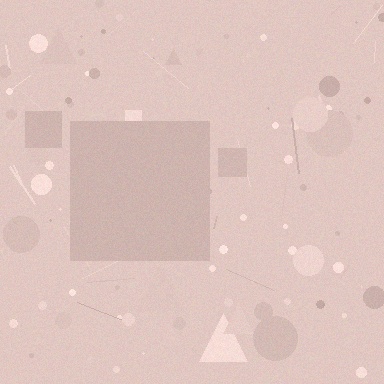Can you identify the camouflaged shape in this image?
The camouflaged shape is a square.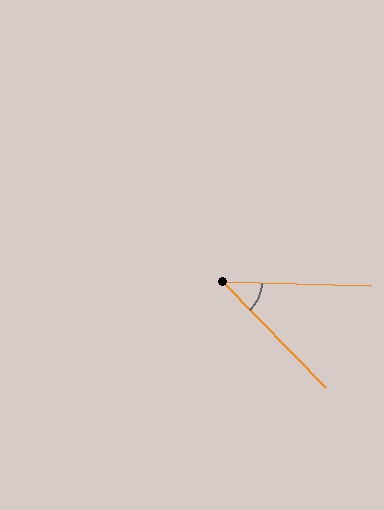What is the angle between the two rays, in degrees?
Approximately 44 degrees.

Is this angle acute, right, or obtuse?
It is acute.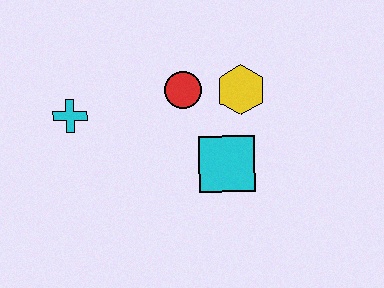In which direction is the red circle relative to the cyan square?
The red circle is above the cyan square.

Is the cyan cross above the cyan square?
Yes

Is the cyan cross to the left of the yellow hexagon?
Yes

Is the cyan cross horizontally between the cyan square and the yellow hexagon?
No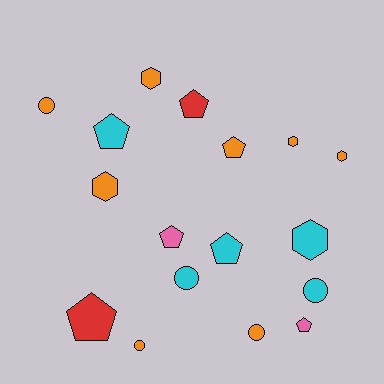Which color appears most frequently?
Orange, with 8 objects.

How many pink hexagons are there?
There are no pink hexagons.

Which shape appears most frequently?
Pentagon, with 7 objects.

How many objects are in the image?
There are 17 objects.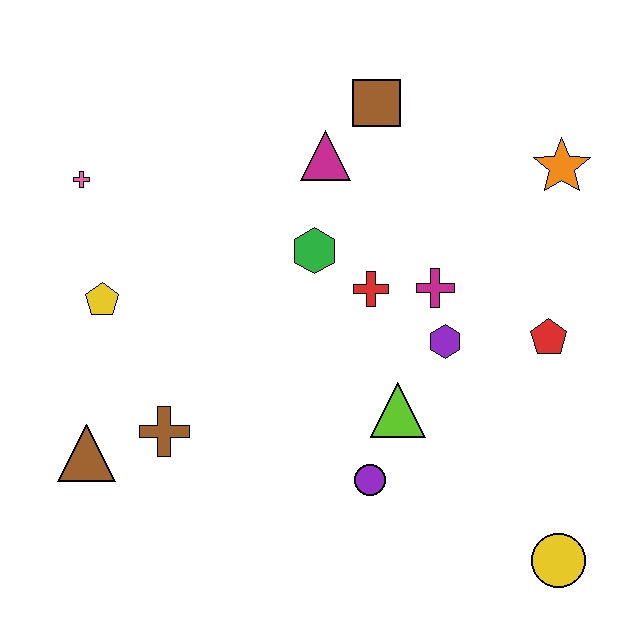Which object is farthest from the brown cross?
The orange star is farthest from the brown cross.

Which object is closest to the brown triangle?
The brown cross is closest to the brown triangle.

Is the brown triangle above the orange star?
No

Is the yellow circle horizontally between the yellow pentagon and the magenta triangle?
No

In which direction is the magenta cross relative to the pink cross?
The magenta cross is to the right of the pink cross.